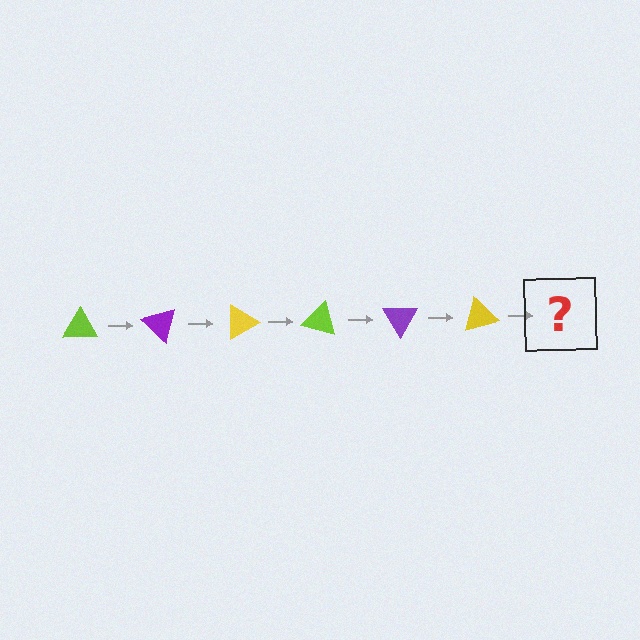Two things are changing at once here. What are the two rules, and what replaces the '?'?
The two rules are that it rotates 45 degrees each step and the color cycles through lime, purple, and yellow. The '?' should be a lime triangle, rotated 270 degrees from the start.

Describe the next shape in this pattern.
It should be a lime triangle, rotated 270 degrees from the start.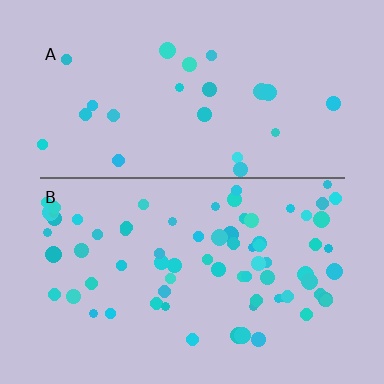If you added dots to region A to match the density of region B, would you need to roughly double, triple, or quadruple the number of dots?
Approximately triple.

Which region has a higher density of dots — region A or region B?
B (the bottom).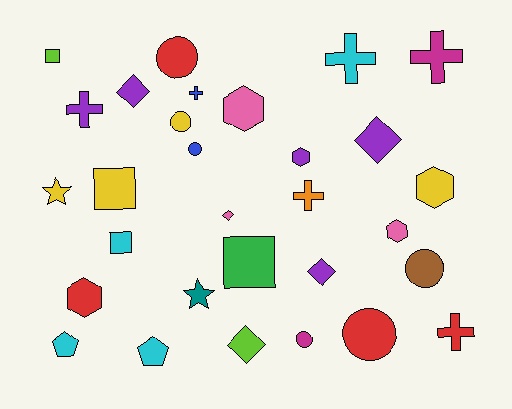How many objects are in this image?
There are 30 objects.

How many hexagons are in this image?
There are 5 hexagons.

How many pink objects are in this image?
There are 3 pink objects.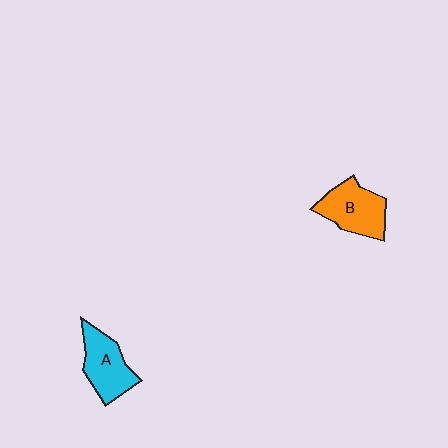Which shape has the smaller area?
Shape A (cyan).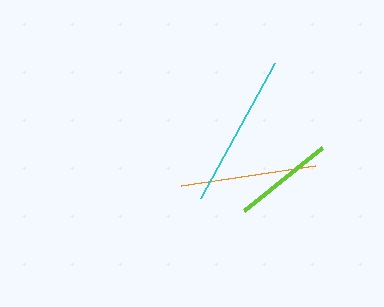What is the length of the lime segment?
The lime segment is approximately 100 pixels long.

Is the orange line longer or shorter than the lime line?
The orange line is longer than the lime line.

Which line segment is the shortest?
The lime line is the shortest at approximately 100 pixels.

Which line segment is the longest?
The cyan line is the longest at approximately 154 pixels.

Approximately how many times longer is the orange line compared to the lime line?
The orange line is approximately 1.4 times the length of the lime line.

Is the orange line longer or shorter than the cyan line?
The cyan line is longer than the orange line.